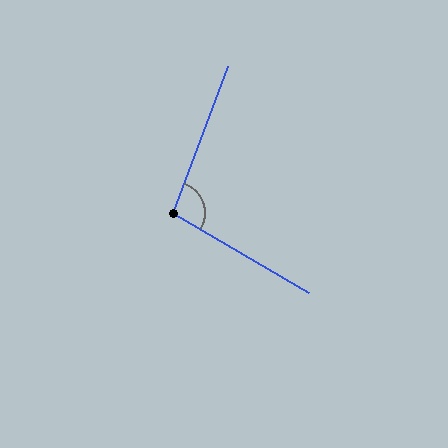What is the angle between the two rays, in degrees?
Approximately 100 degrees.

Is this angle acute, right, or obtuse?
It is obtuse.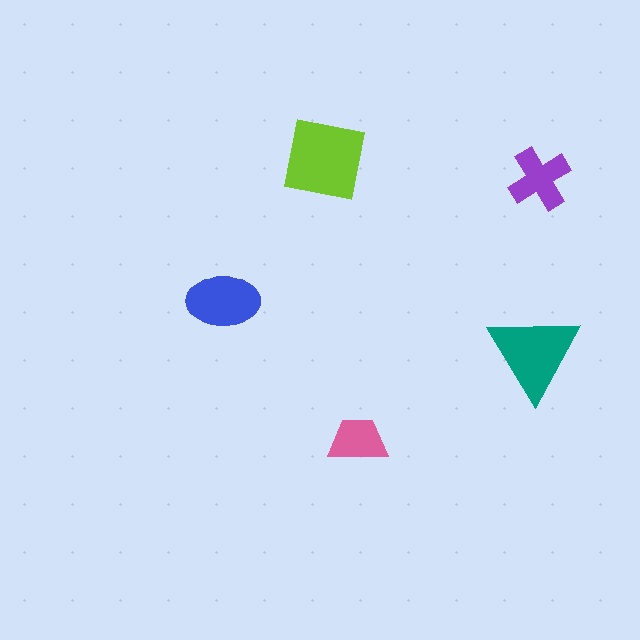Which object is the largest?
The lime square.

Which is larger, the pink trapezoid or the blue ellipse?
The blue ellipse.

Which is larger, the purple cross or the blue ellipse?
The blue ellipse.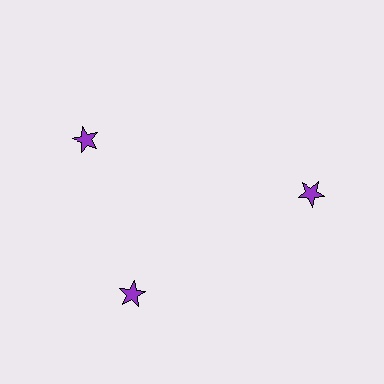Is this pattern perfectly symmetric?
No. The 3 purple stars are arranged in a ring, but one element near the 11 o'clock position is rotated out of alignment along the ring, breaking the 3-fold rotational symmetry.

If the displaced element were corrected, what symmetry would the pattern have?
It would have 3-fold rotational symmetry — the pattern would map onto itself every 120 degrees.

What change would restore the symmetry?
The symmetry would be restored by rotating it back into even spacing with its neighbors so that all 3 stars sit at equal angles and equal distance from the center.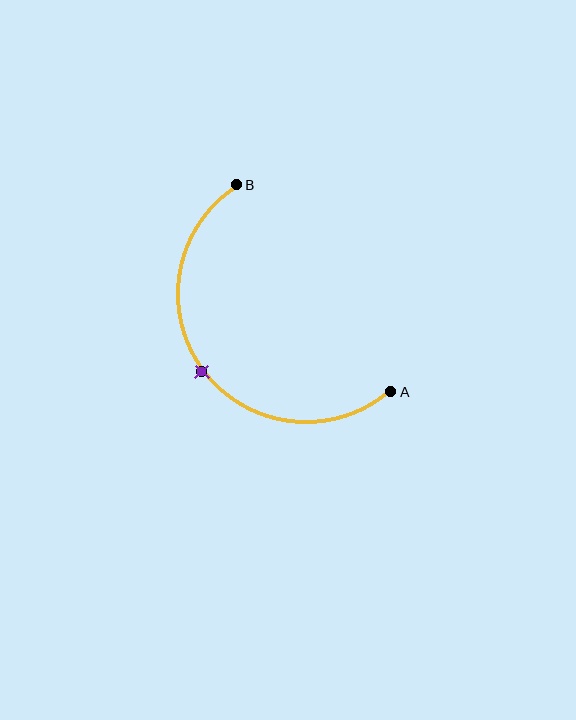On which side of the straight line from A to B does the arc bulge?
The arc bulges below and to the left of the straight line connecting A and B.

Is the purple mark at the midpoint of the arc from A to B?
Yes. The purple mark lies on the arc at equal arc-length from both A and B — it is the arc midpoint.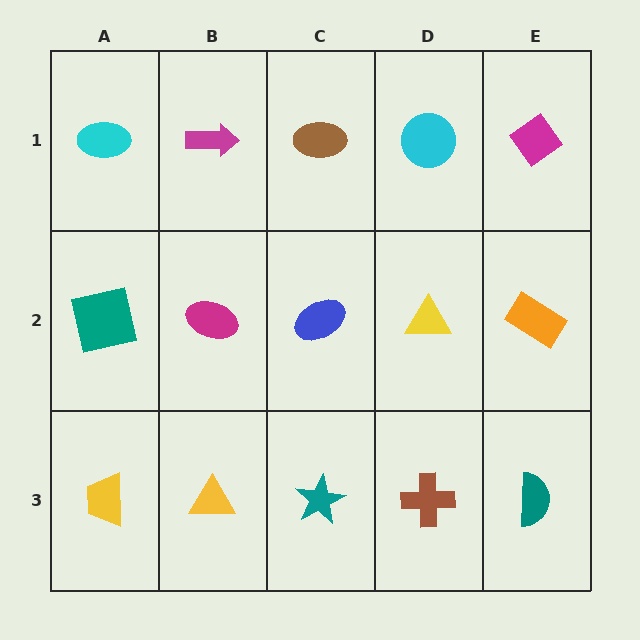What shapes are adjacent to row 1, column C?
A blue ellipse (row 2, column C), a magenta arrow (row 1, column B), a cyan circle (row 1, column D).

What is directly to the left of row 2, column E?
A yellow triangle.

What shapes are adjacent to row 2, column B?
A magenta arrow (row 1, column B), a yellow triangle (row 3, column B), a teal square (row 2, column A), a blue ellipse (row 2, column C).